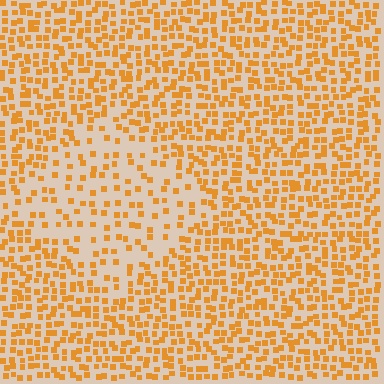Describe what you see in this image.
The image contains small orange elements arranged at two different densities. A diamond-shaped region is visible where the elements are less densely packed than the surrounding area.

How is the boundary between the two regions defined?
The boundary is defined by a change in element density (approximately 2.1x ratio). All elements are the same color, size, and shape.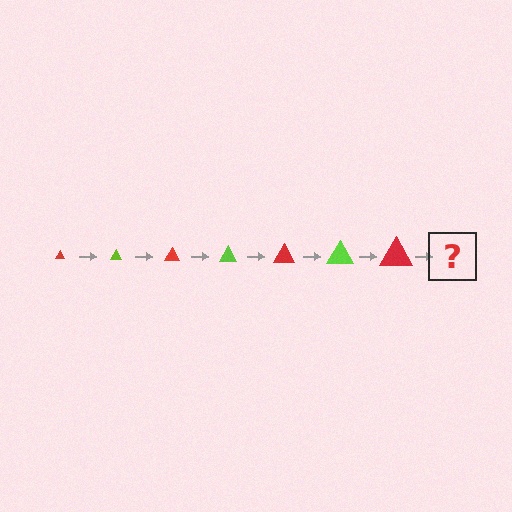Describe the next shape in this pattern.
It should be a lime triangle, larger than the previous one.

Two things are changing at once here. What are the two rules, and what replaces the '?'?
The two rules are that the triangle grows larger each step and the color cycles through red and lime. The '?' should be a lime triangle, larger than the previous one.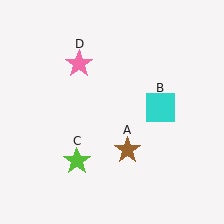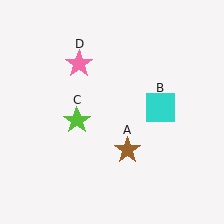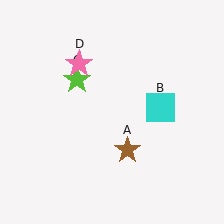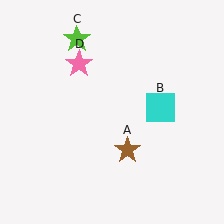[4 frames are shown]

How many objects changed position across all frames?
1 object changed position: lime star (object C).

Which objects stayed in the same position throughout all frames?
Brown star (object A) and cyan square (object B) and pink star (object D) remained stationary.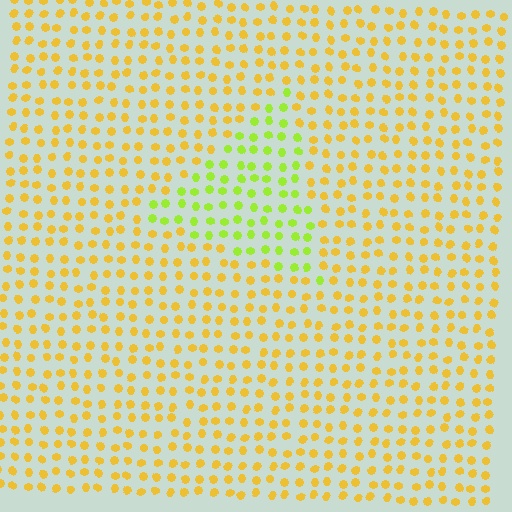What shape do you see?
I see a triangle.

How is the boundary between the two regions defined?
The boundary is defined purely by a slight shift in hue (about 42 degrees). Spacing, size, and orientation are identical on both sides.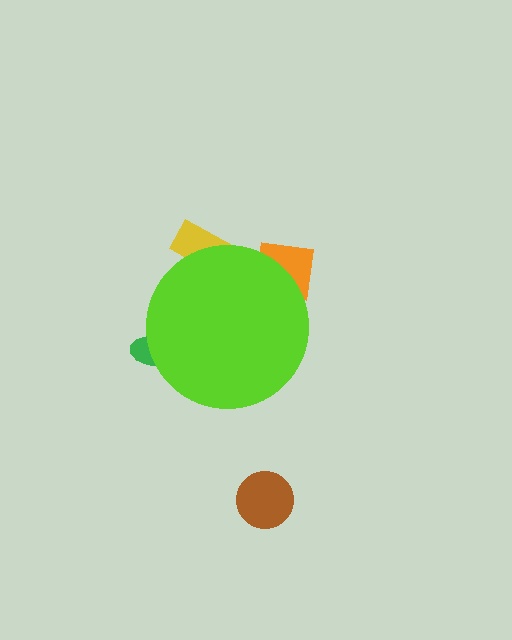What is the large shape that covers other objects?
A lime circle.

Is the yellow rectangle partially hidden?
Yes, the yellow rectangle is partially hidden behind the lime circle.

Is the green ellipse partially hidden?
Yes, the green ellipse is partially hidden behind the lime circle.